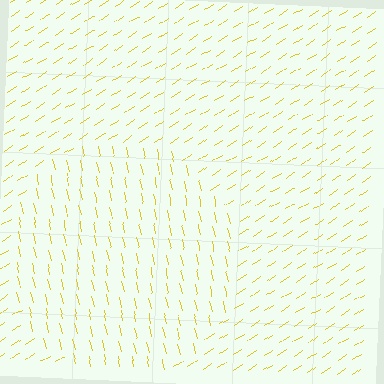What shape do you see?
I see a circle.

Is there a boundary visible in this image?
Yes, there is a texture boundary formed by a change in line orientation.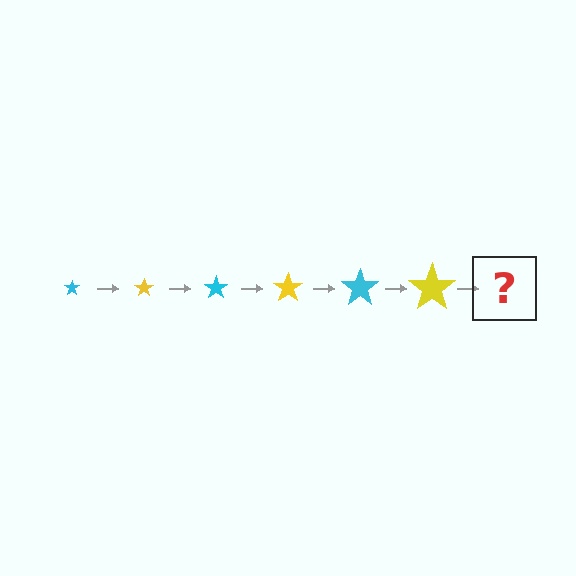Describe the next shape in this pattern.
It should be a cyan star, larger than the previous one.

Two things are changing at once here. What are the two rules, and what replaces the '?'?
The two rules are that the star grows larger each step and the color cycles through cyan and yellow. The '?' should be a cyan star, larger than the previous one.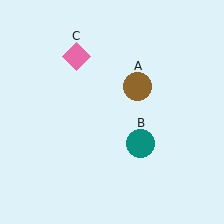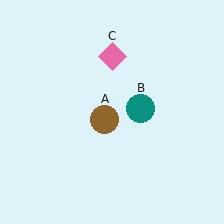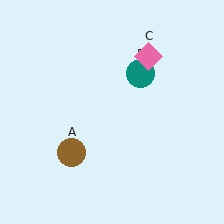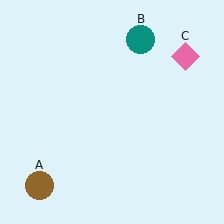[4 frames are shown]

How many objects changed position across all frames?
3 objects changed position: brown circle (object A), teal circle (object B), pink diamond (object C).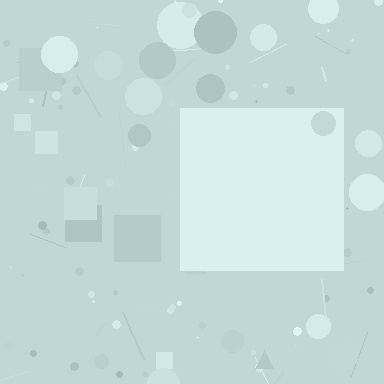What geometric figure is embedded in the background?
A square is embedded in the background.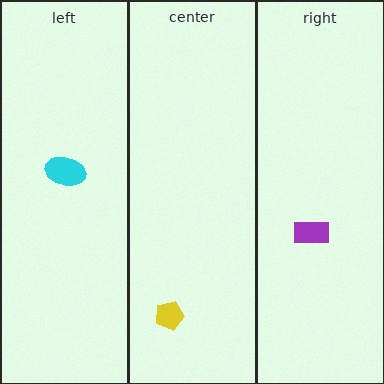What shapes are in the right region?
The purple rectangle.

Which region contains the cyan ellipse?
The left region.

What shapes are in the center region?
The yellow pentagon.